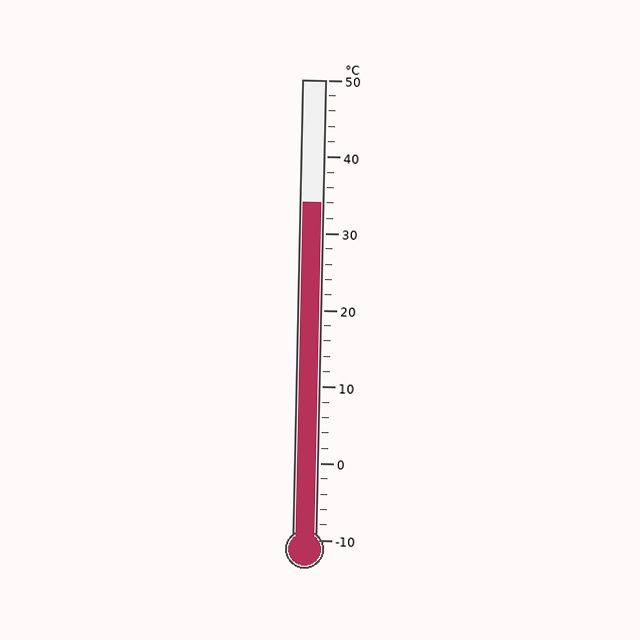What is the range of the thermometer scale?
The thermometer scale ranges from -10°C to 50°C.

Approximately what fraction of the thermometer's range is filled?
The thermometer is filled to approximately 75% of its range.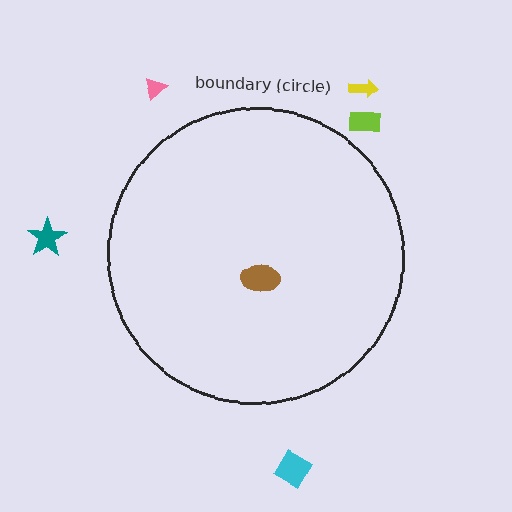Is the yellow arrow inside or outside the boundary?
Outside.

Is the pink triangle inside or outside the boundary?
Outside.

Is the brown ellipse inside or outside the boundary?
Inside.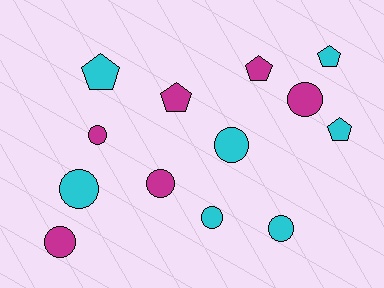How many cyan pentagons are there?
There are 3 cyan pentagons.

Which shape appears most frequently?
Circle, with 8 objects.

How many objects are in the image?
There are 13 objects.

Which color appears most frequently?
Cyan, with 7 objects.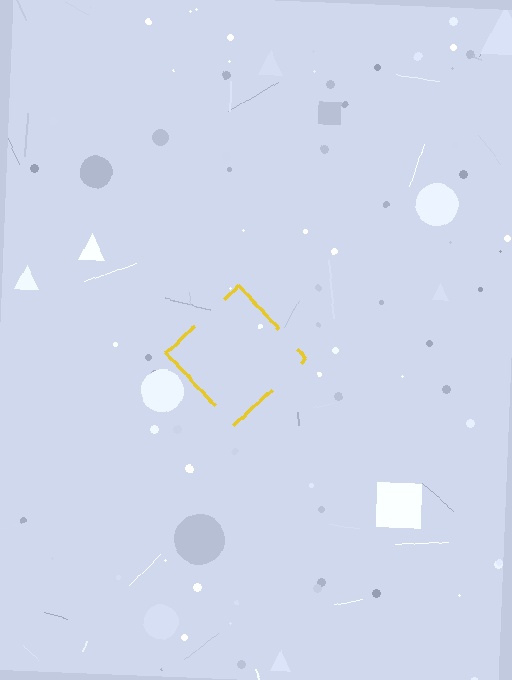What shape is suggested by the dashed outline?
The dashed outline suggests a diamond.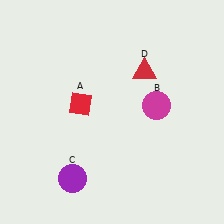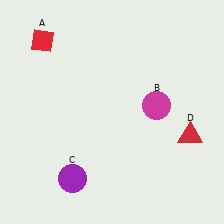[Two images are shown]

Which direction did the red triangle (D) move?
The red triangle (D) moved down.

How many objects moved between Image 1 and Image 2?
2 objects moved between the two images.